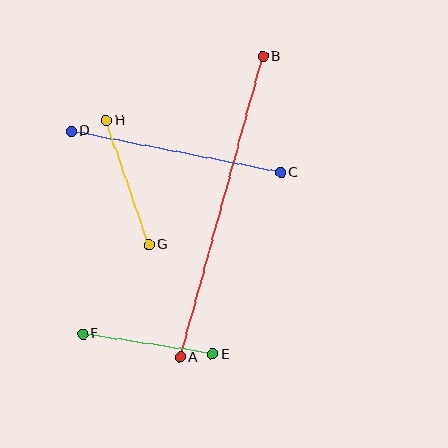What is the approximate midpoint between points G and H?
The midpoint is at approximately (128, 183) pixels.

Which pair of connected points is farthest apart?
Points A and B are farthest apart.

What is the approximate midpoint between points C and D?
The midpoint is at approximately (176, 152) pixels.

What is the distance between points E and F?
The distance is approximately 132 pixels.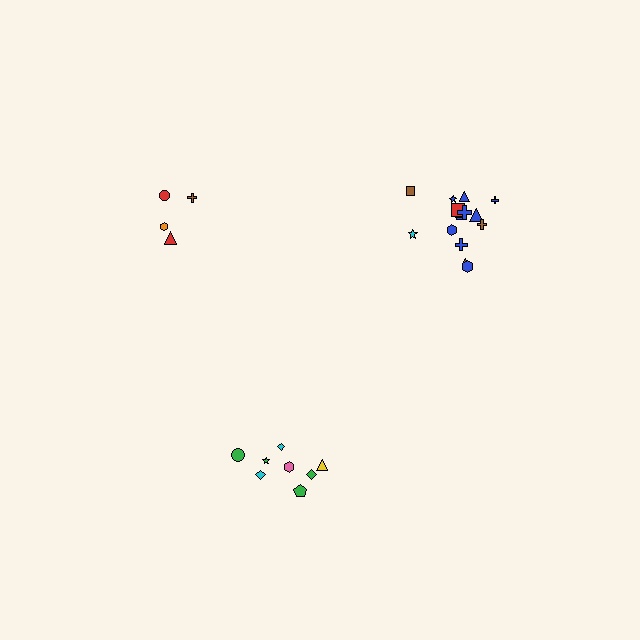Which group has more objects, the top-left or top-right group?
The top-right group.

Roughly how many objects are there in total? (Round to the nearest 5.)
Roughly 25 objects in total.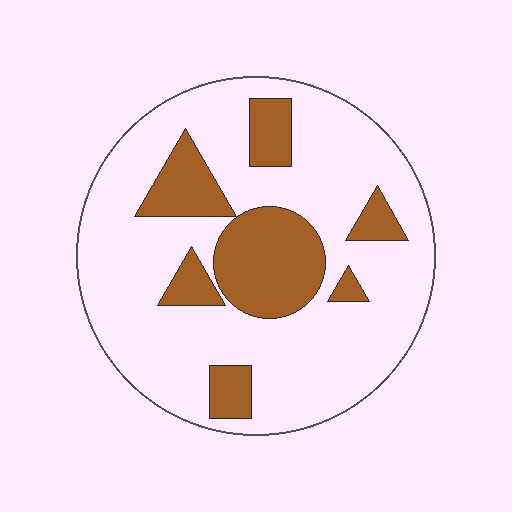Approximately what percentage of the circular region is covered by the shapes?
Approximately 25%.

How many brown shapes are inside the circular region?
7.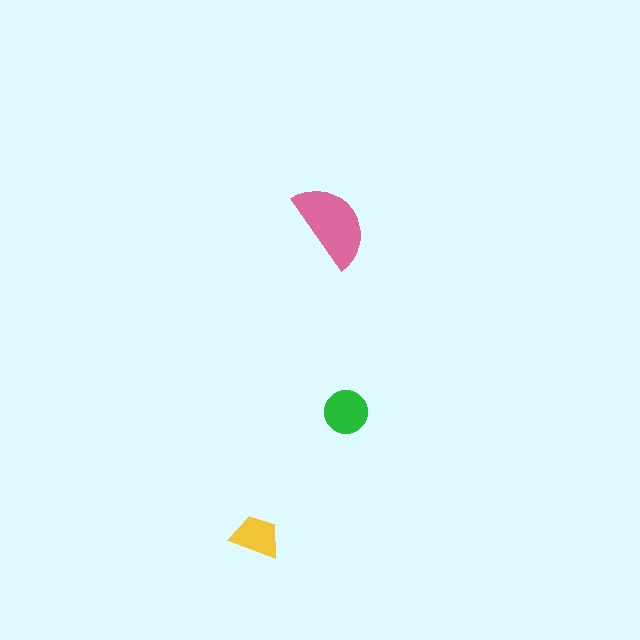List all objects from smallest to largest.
The yellow trapezoid, the green circle, the pink semicircle.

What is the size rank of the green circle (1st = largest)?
2nd.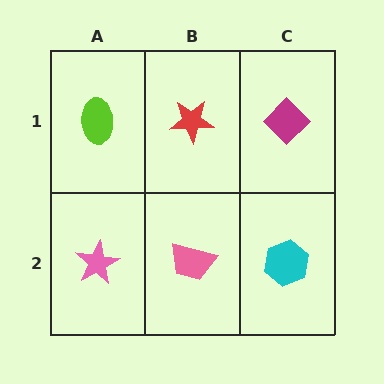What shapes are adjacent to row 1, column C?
A cyan hexagon (row 2, column C), a red star (row 1, column B).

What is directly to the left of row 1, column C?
A red star.